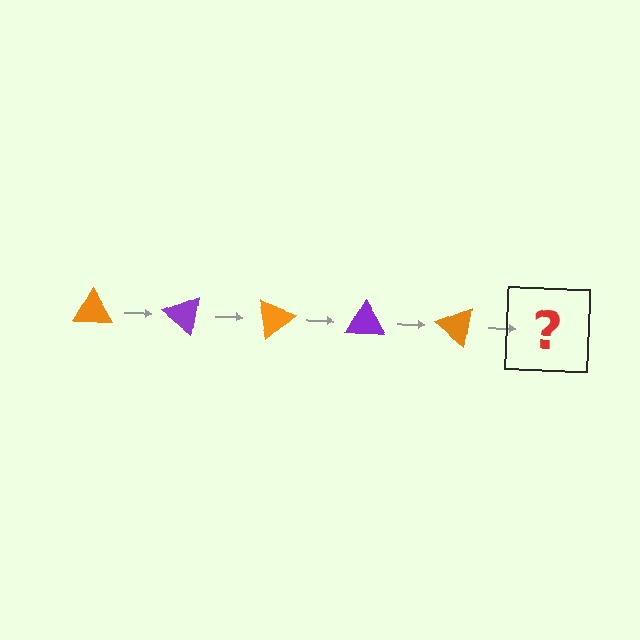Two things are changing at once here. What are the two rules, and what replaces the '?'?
The two rules are that it rotates 40 degrees each step and the color cycles through orange and purple. The '?' should be a purple triangle, rotated 200 degrees from the start.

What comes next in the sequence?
The next element should be a purple triangle, rotated 200 degrees from the start.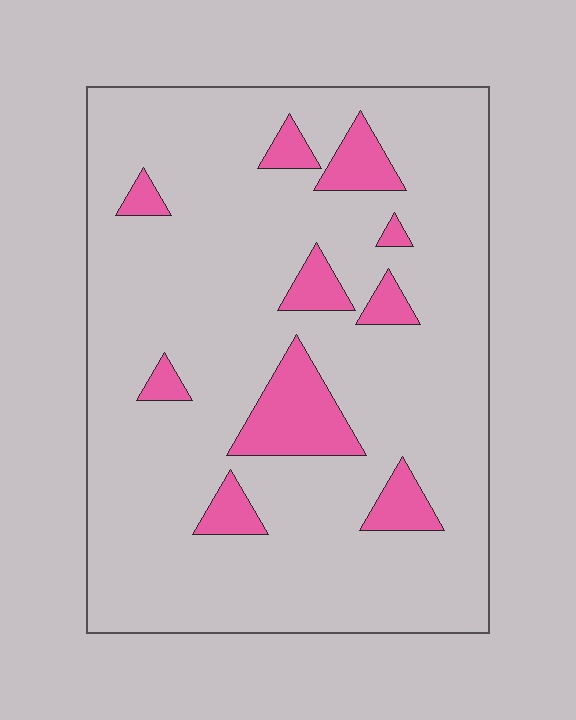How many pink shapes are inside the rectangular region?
10.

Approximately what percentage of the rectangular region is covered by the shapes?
Approximately 15%.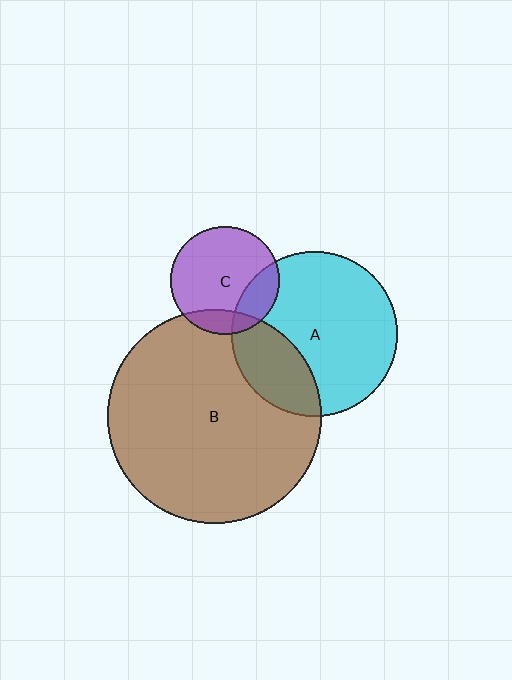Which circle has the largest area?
Circle B (brown).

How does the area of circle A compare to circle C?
Approximately 2.3 times.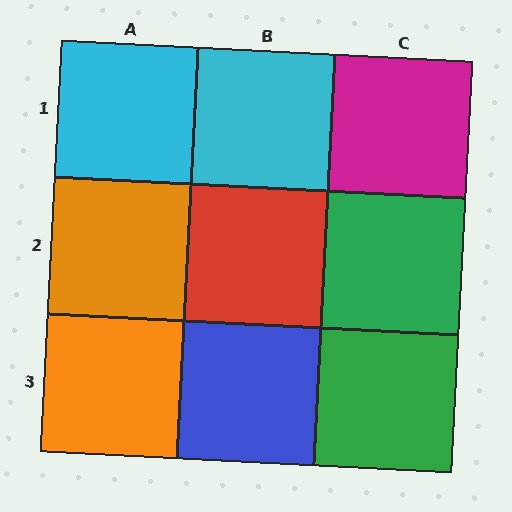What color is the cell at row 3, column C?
Green.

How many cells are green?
2 cells are green.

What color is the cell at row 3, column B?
Blue.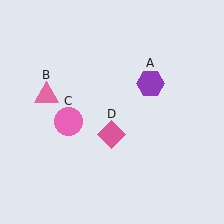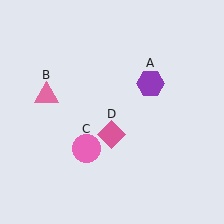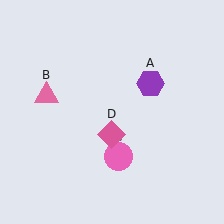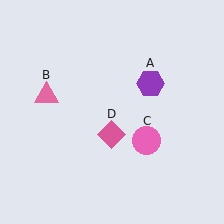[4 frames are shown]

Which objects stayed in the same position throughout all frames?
Purple hexagon (object A) and pink triangle (object B) and pink diamond (object D) remained stationary.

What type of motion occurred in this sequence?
The pink circle (object C) rotated counterclockwise around the center of the scene.